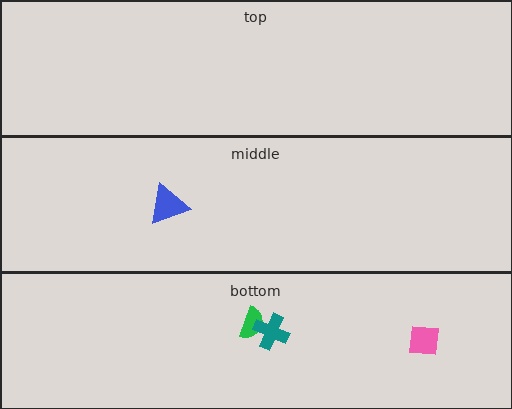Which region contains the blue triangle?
The middle region.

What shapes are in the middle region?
The blue triangle.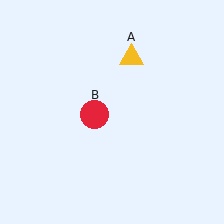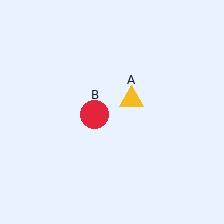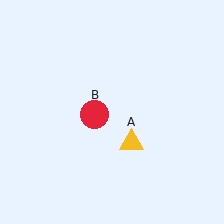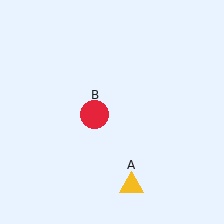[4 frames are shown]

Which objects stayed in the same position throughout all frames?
Red circle (object B) remained stationary.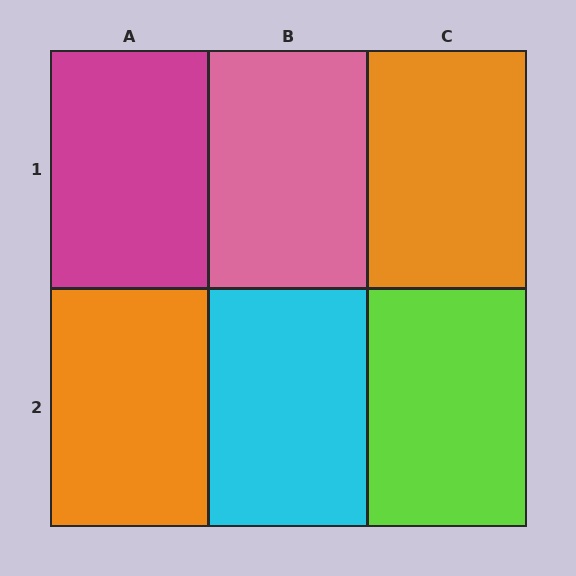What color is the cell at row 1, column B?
Pink.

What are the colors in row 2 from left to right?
Orange, cyan, lime.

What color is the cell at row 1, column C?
Orange.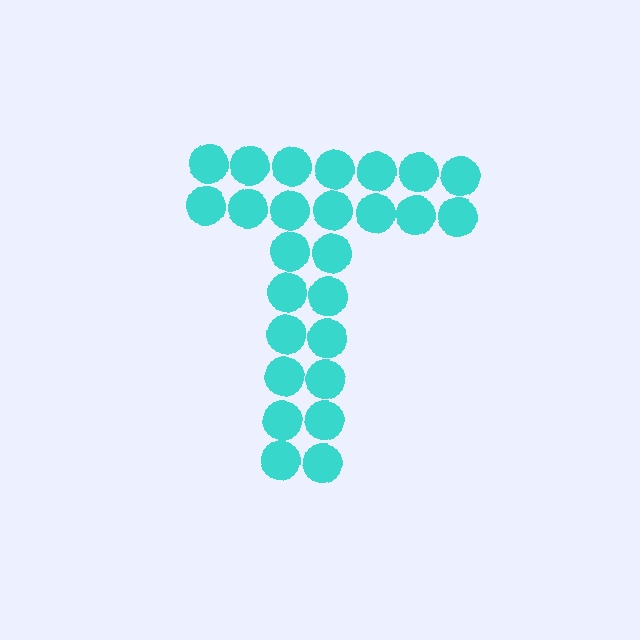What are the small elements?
The small elements are circles.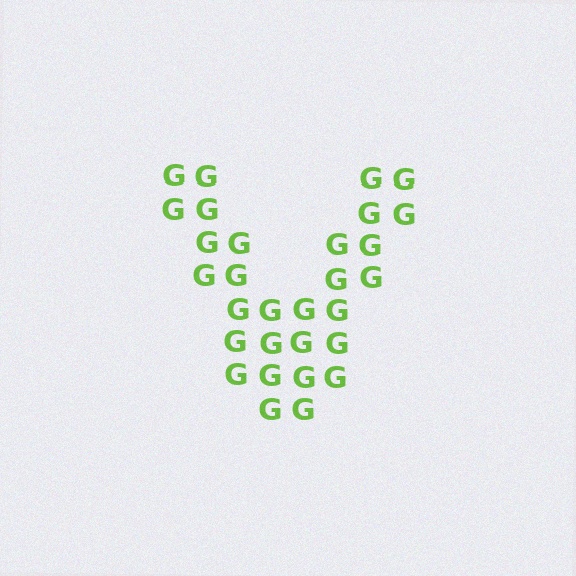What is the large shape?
The large shape is the letter V.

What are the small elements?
The small elements are letter G's.